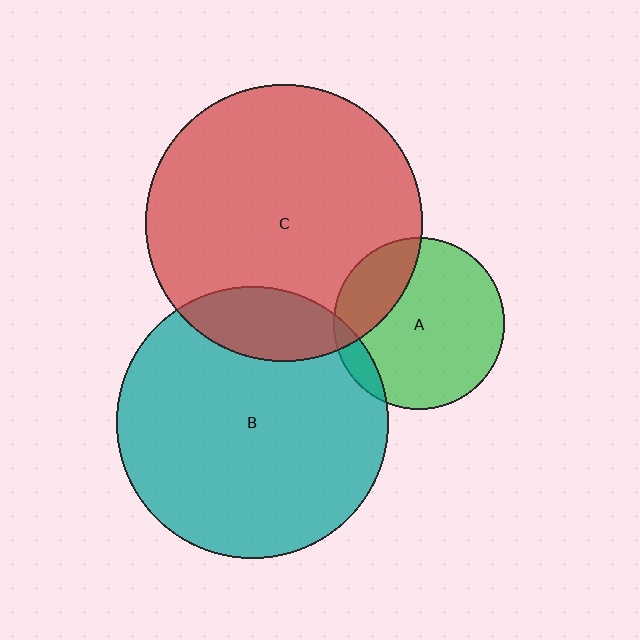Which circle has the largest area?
Circle C (red).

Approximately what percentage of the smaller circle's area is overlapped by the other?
Approximately 25%.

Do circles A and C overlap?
Yes.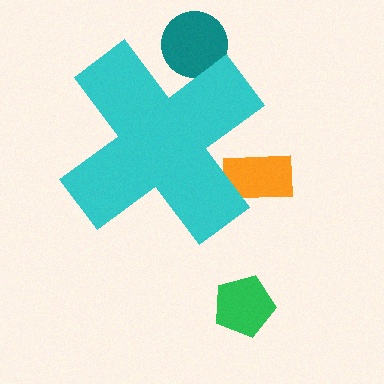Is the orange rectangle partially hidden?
Yes, the orange rectangle is partially hidden behind the cyan cross.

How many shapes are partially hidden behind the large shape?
2 shapes are partially hidden.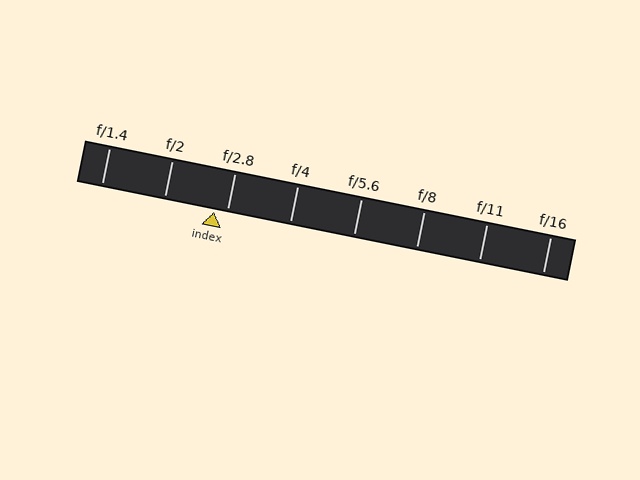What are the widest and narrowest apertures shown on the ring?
The widest aperture shown is f/1.4 and the narrowest is f/16.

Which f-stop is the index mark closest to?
The index mark is closest to f/2.8.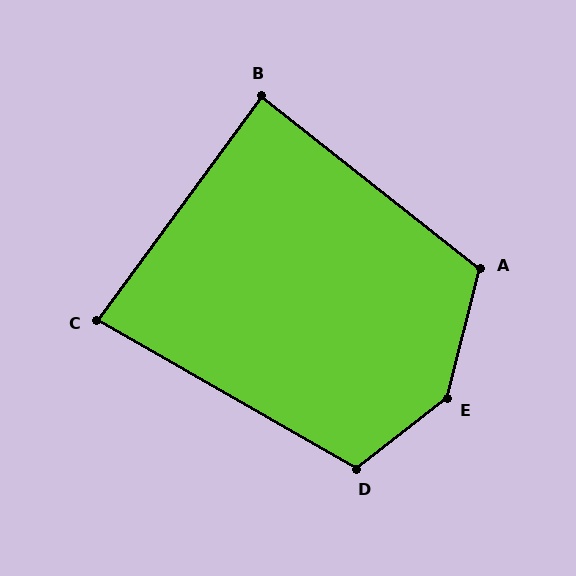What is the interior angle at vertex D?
Approximately 112 degrees (obtuse).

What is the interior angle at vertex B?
Approximately 88 degrees (approximately right).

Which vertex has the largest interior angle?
E, at approximately 142 degrees.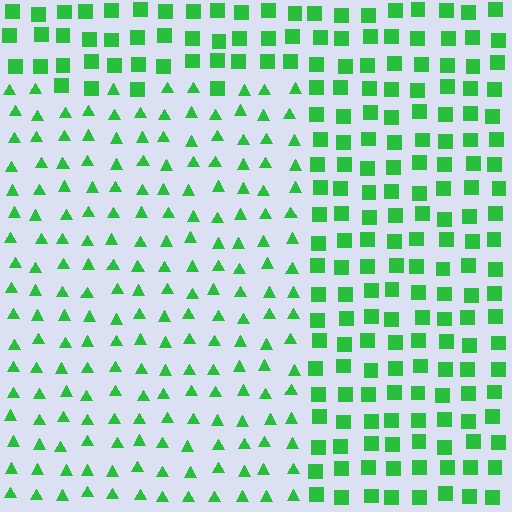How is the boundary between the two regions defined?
The boundary is defined by a change in element shape: triangles inside vs. squares outside. All elements share the same color and spacing.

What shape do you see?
I see a rectangle.